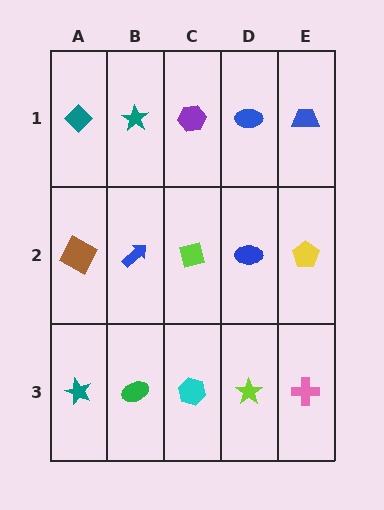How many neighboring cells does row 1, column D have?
3.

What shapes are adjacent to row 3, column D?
A blue ellipse (row 2, column D), a cyan hexagon (row 3, column C), a pink cross (row 3, column E).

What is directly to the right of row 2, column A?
A blue arrow.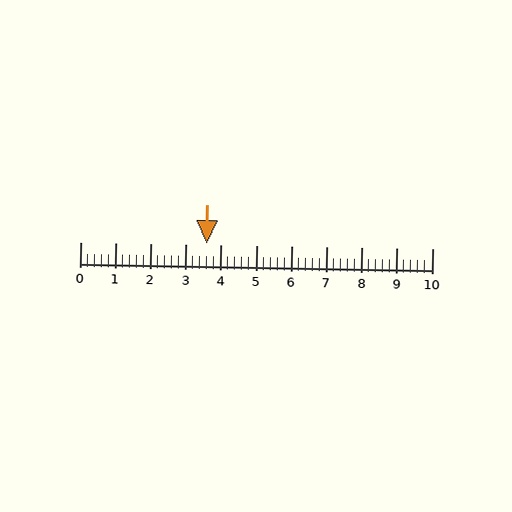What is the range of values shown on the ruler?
The ruler shows values from 0 to 10.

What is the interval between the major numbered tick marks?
The major tick marks are spaced 1 units apart.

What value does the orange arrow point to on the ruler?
The orange arrow points to approximately 3.6.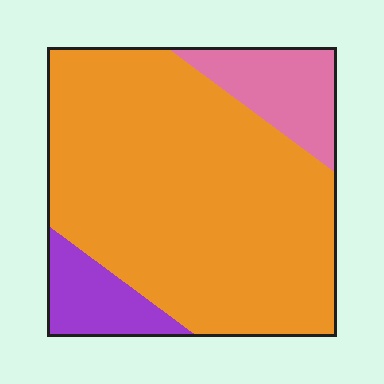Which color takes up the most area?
Orange, at roughly 75%.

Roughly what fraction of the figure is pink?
Pink takes up about one eighth (1/8) of the figure.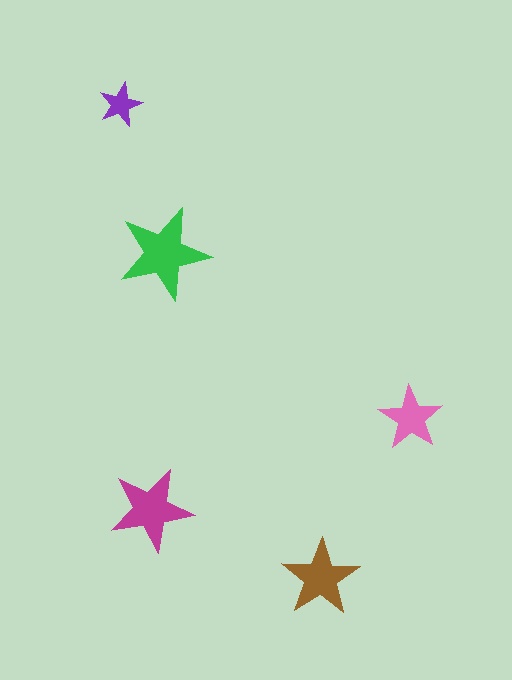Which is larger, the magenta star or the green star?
The green one.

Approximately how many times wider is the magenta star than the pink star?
About 1.5 times wider.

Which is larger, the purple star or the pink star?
The pink one.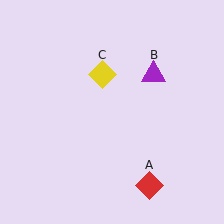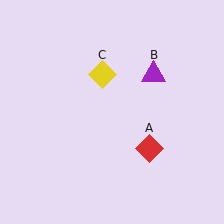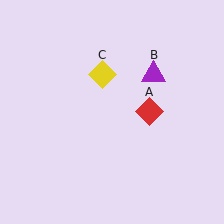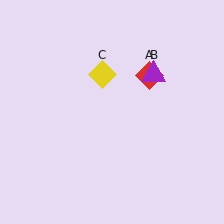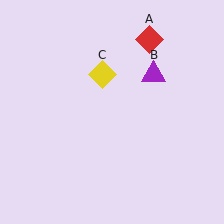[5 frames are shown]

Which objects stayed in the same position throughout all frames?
Purple triangle (object B) and yellow diamond (object C) remained stationary.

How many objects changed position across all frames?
1 object changed position: red diamond (object A).